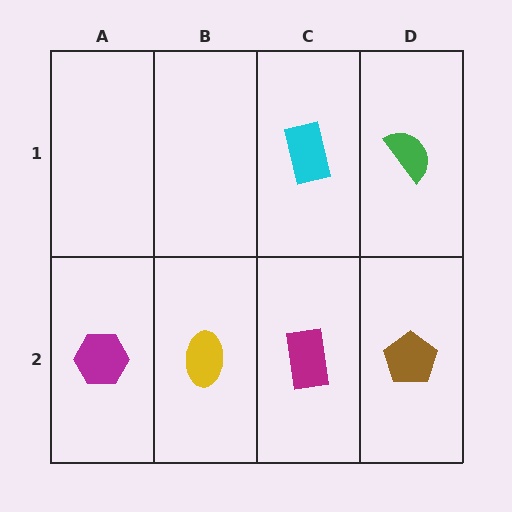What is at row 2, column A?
A magenta hexagon.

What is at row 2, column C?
A magenta rectangle.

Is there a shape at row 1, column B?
No, that cell is empty.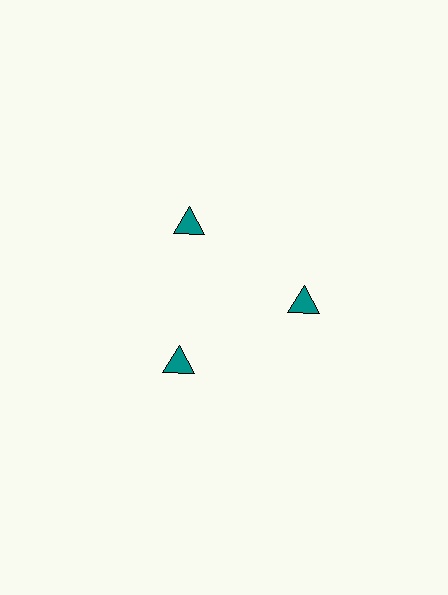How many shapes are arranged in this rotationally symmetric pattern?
There are 3 shapes, arranged in 3 groups of 1.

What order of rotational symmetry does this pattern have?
This pattern has 3-fold rotational symmetry.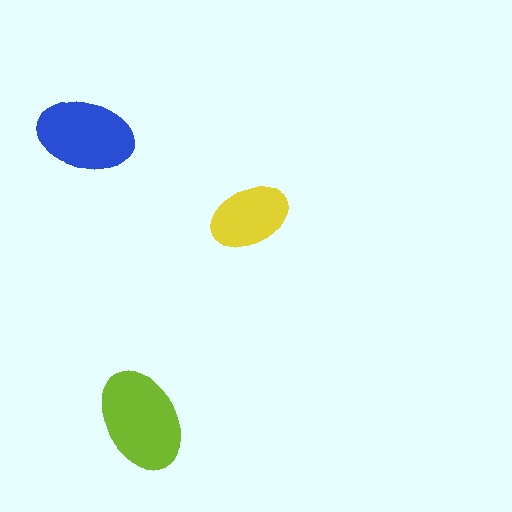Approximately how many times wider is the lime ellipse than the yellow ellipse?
About 1.5 times wider.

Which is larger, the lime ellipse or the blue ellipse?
The lime one.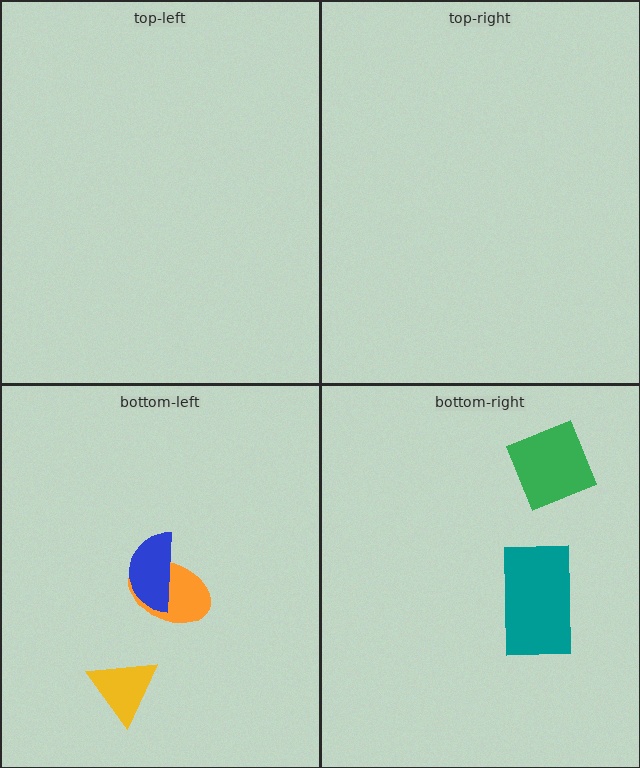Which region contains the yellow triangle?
The bottom-left region.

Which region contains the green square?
The bottom-right region.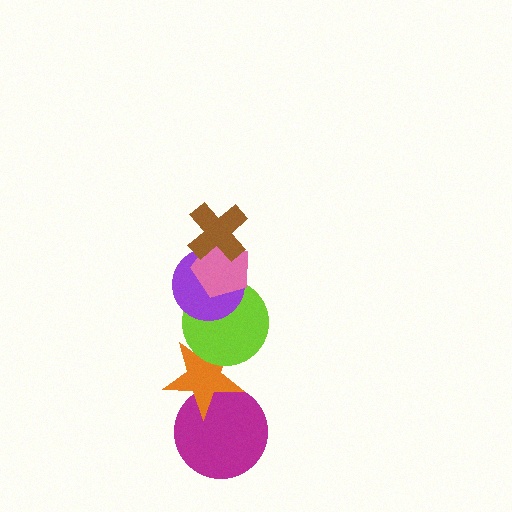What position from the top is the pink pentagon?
The pink pentagon is 2nd from the top.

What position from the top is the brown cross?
The brown cross is 1st from the top.